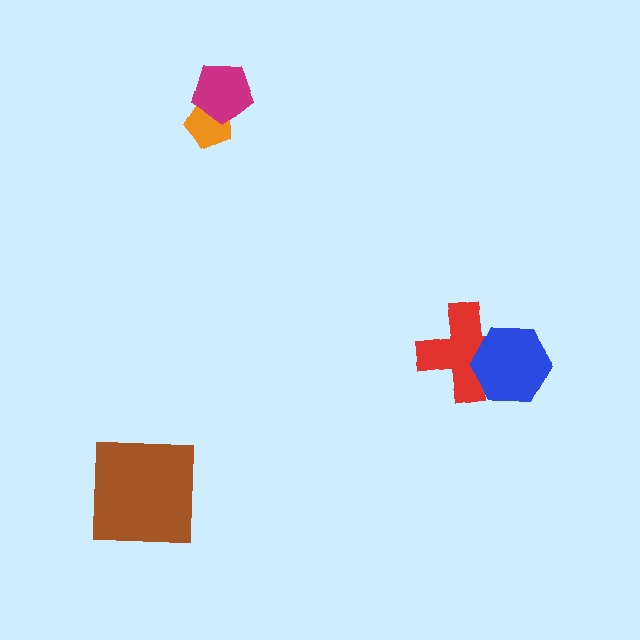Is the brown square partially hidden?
No, no other shape covers it.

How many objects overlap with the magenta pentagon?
1 object overlaps with the magenta pentagon.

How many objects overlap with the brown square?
0 objects overlap with the brown square.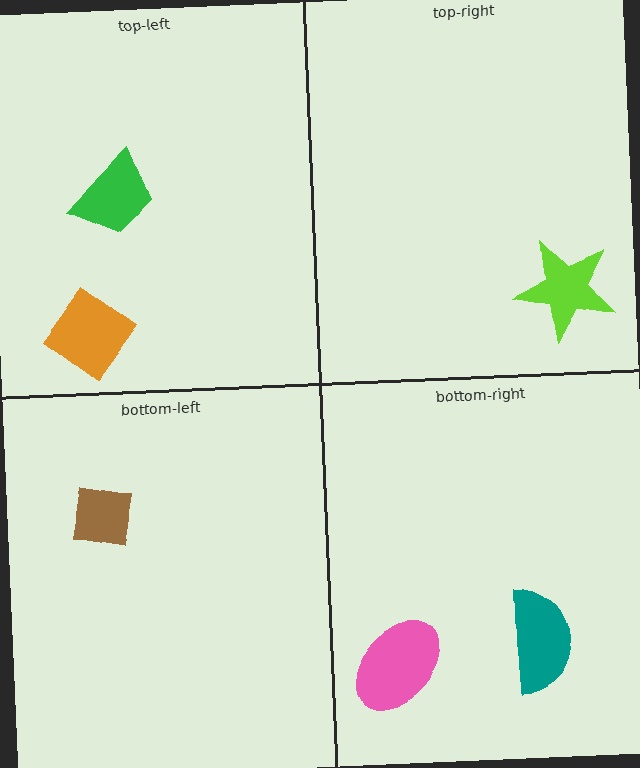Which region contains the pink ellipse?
The bottom-right region.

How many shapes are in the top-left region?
2.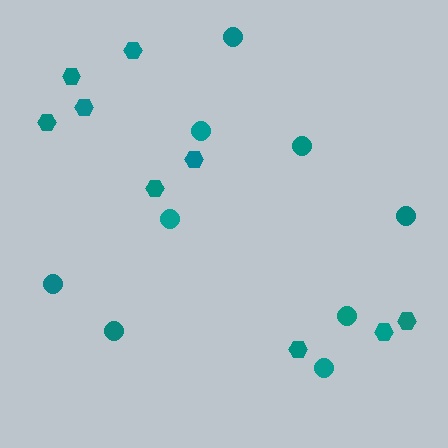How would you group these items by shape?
There are 2 groups: one group of circles (9) and one group of hexagons (9).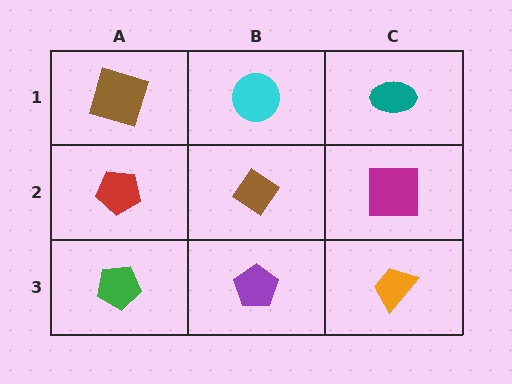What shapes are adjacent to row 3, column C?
A magenta square (row 2, column C), a purple pentagon (row 3, column B).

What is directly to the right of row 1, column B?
A teal ellipse.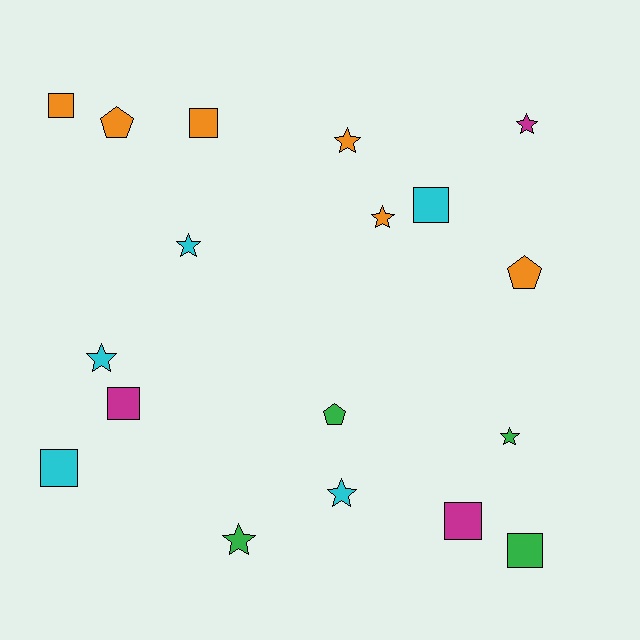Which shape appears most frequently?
Star, with 8 objects.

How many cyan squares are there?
There are 2 cyan squares.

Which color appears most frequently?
Orange, with 6 objects.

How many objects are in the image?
There are 18 objects.